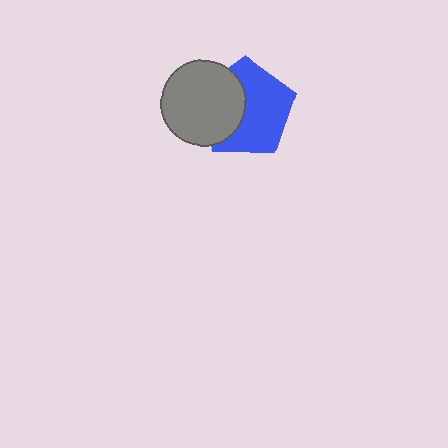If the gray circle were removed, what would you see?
You would see the complete blue pentagon.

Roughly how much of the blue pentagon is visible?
About half of it is visible (roughly 61%).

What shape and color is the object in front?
The object in front is a gray circle.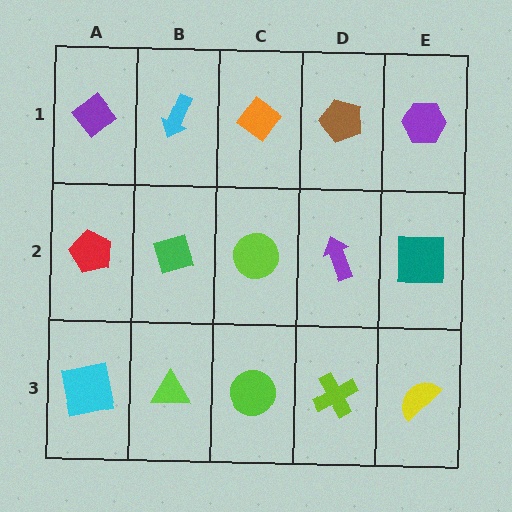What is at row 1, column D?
A brown pentagon.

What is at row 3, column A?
A cyan square.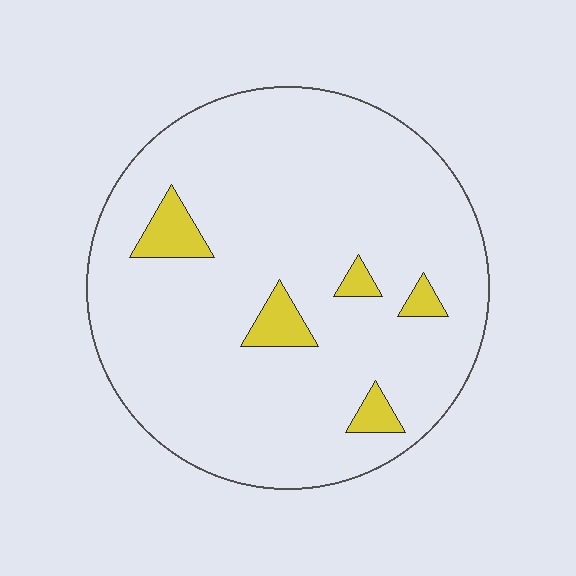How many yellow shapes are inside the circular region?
5.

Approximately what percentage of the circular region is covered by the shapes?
Approximately 10%.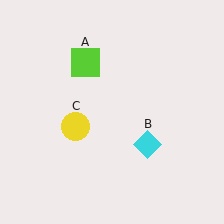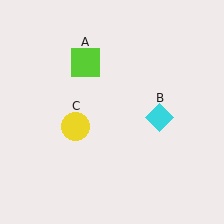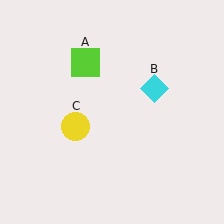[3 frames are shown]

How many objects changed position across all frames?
1 object changed position: cyan diamond (object B).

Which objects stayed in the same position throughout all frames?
Lime square (object A) and yellow circle (object C) remained stationary.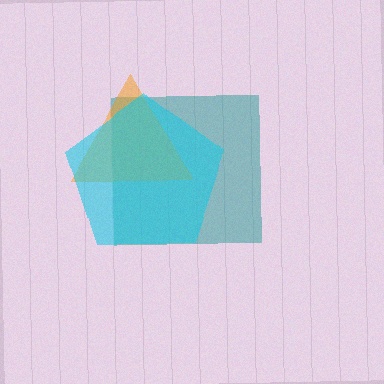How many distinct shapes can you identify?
There are 3 distinct shapes: a teal square, an orange triangle, a cyan pentagon.